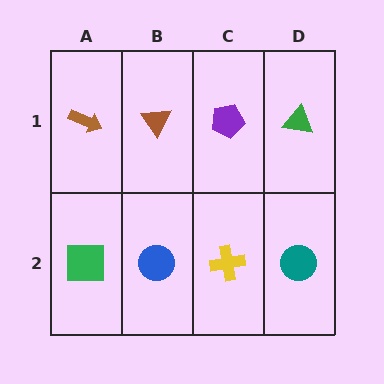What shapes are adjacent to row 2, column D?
A green triangle (row 1, column D), a yellow cross (row 2, column C).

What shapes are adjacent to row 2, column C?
A purple pentagon (row 1, column C), a blue circle (row 2, column B), a teal circle (row 2, column D).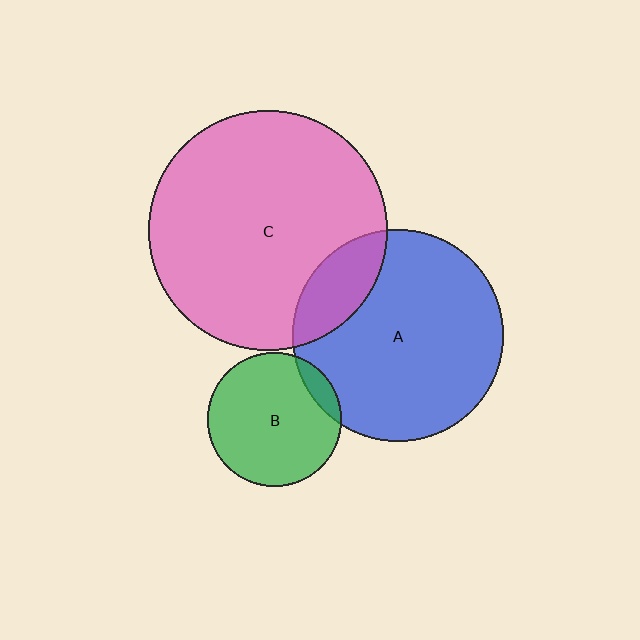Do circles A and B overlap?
Yes.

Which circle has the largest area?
Circle C (pink).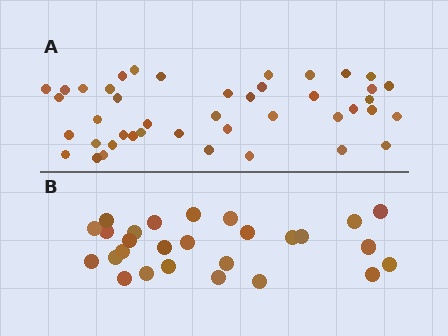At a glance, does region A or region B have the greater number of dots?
Region A (the top region) has more dots.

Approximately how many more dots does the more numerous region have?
Region A has approximately 15 more dots than region B.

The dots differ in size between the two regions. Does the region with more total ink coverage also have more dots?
No. Region B has more total ink coverage because its dots are larger, but region A actually contains more individual dots. Total area can be misleading — the number of items is what matters here.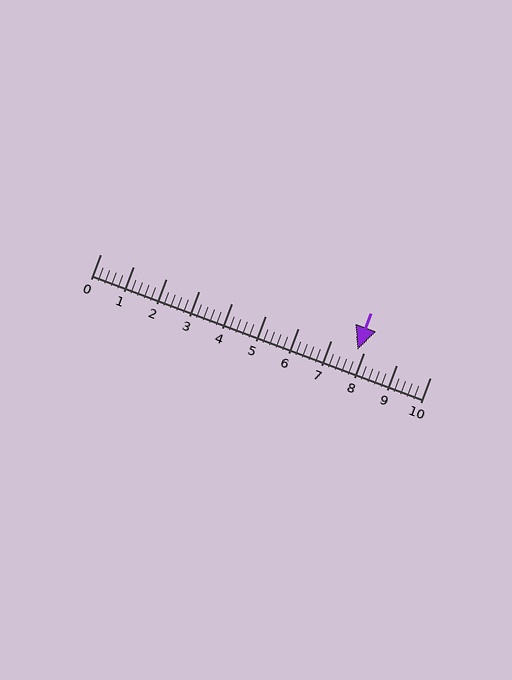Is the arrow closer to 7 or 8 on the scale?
The arrow is closer to 8.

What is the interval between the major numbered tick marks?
The major tick marks are spaced 1 units apart.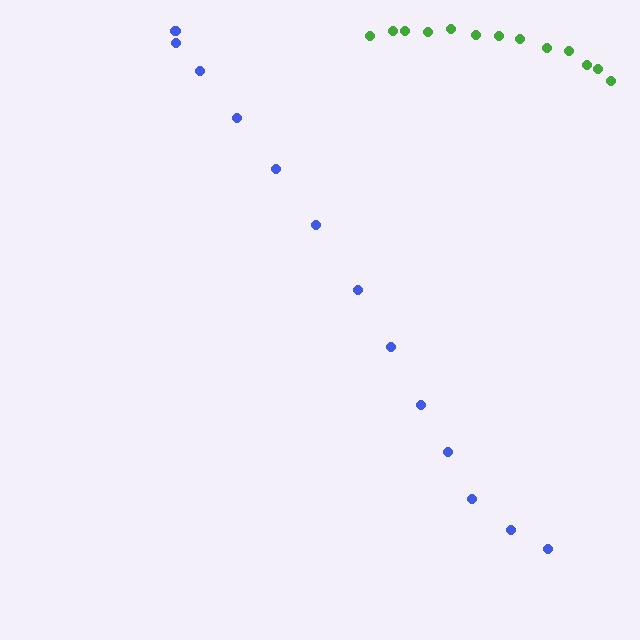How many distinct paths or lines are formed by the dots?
There are 2 distinct paths.